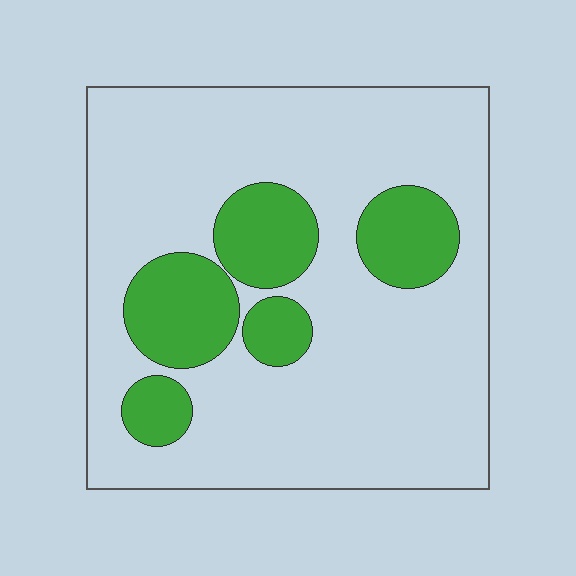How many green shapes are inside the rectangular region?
5.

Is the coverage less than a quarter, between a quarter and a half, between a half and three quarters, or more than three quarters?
Less than a quarter.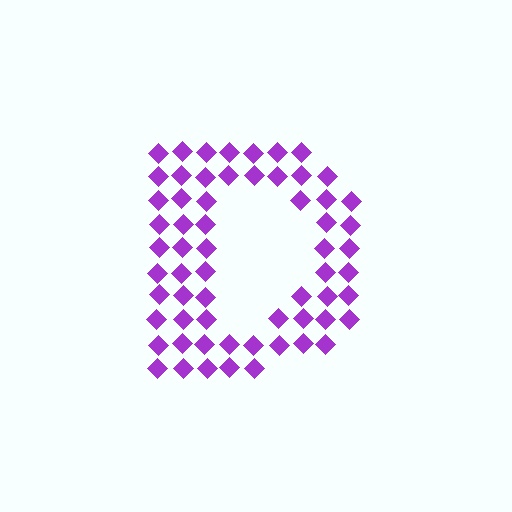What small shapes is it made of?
It is made of small diamonds.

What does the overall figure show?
The overall figure shows the letter D.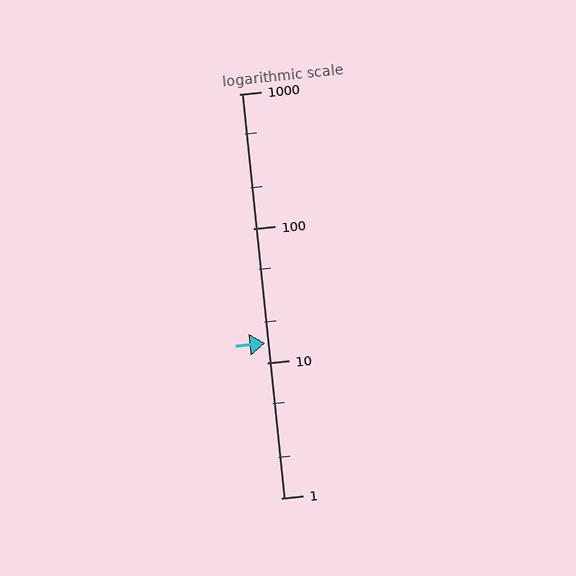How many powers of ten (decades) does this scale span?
The scale spans 3 decades, from 1 to 1000.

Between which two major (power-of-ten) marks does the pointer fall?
The pointer is between 10 and 100.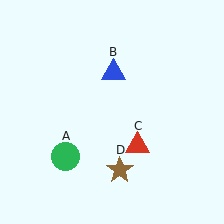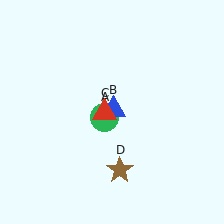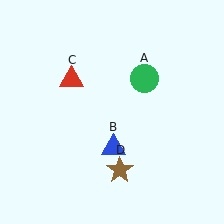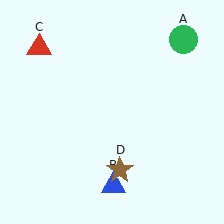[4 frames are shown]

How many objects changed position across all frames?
3 objects changed position: green circle (object A), blue triangle (object B), red triangle (object C).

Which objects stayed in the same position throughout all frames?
Brown star (object D) remained stationary.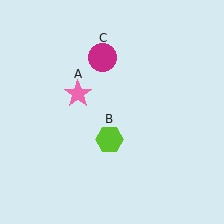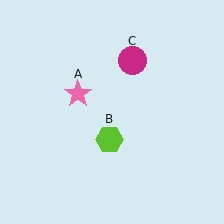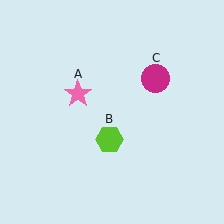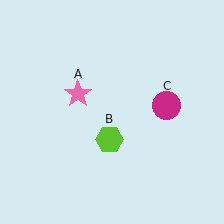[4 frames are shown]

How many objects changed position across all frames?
1 object changed position: magenta circle (object C).